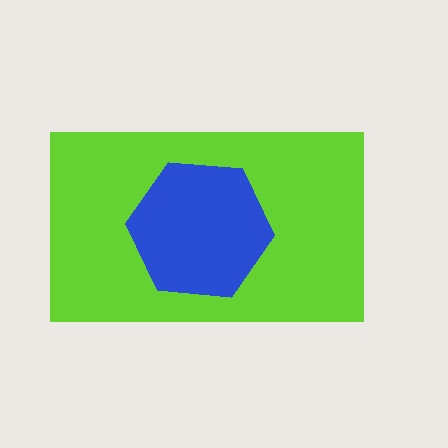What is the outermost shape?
The lime rectangle.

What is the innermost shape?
The blue hexagon.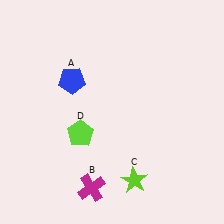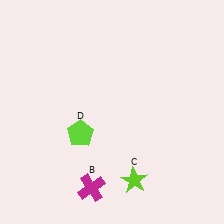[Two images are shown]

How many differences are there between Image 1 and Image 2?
There is 1 difference between the two images.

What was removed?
The blue pentagon (A) was removed in Image 2.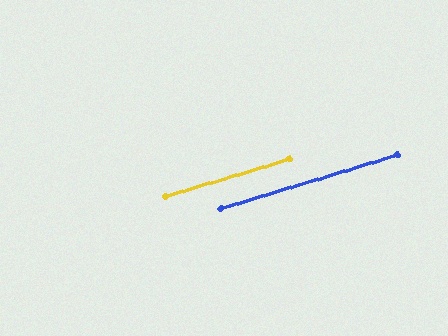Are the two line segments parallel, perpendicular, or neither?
Parallel — their directions differ by only 0.2°.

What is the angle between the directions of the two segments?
Approximately 0 degrees.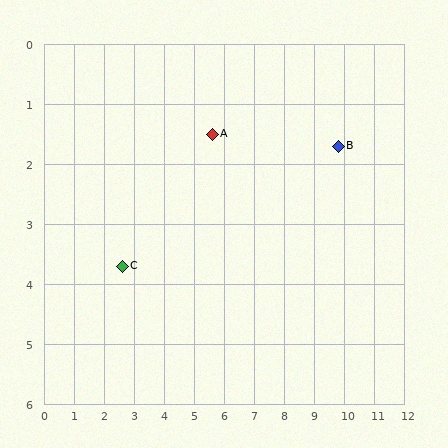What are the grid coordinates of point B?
Point B is at approximately (9.8, 1.7).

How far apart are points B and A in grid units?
Points B and A are about 4.2 grid units apart.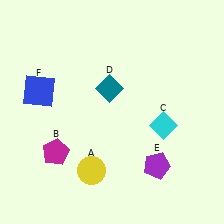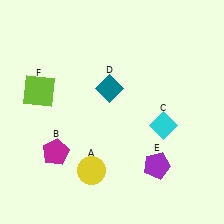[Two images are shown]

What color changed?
The square (F) changed from blue in Image 1 to lime in Image 2.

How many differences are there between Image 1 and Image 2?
There is 1 difference between the two images.